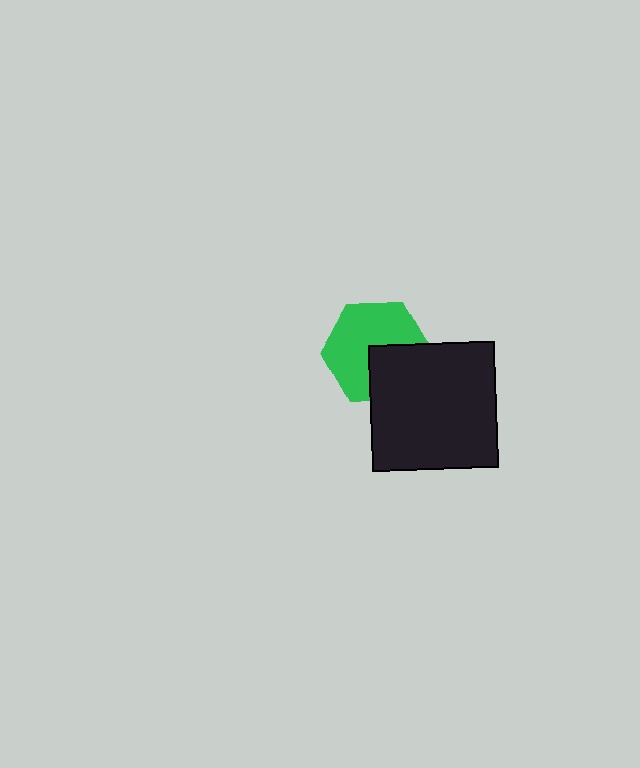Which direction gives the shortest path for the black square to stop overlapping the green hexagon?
Moving toward the lower-right gives the shortest separation.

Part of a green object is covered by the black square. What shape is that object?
It is a hexagon.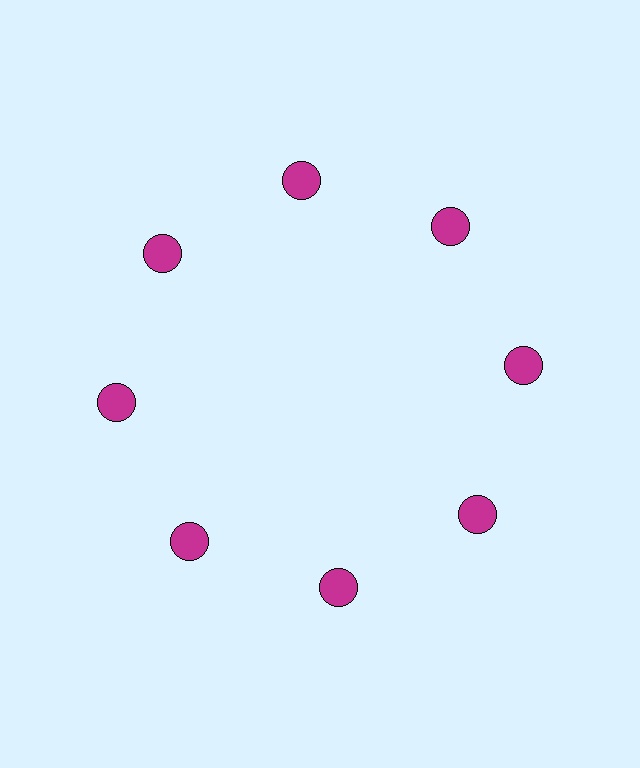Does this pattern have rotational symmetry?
Yes, this pattern has 8-fold rotational symmetry. It looks the same after rotating 45 degrees around the center.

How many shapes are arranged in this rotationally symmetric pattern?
There are 8 shapes, arranged in 8 groups of 1.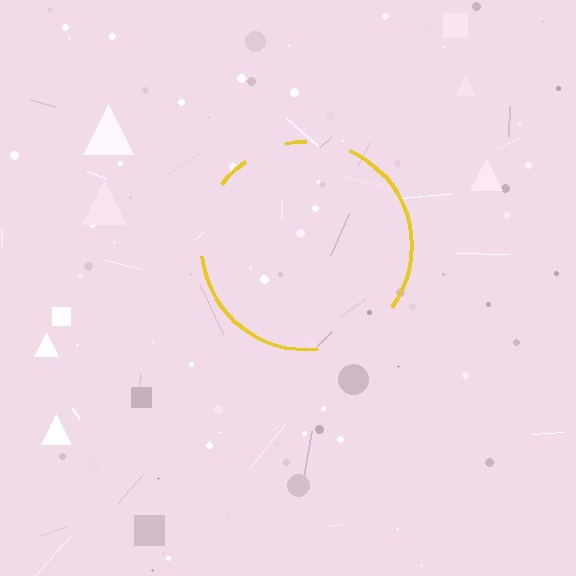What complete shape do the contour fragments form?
The contour fragments form a circle.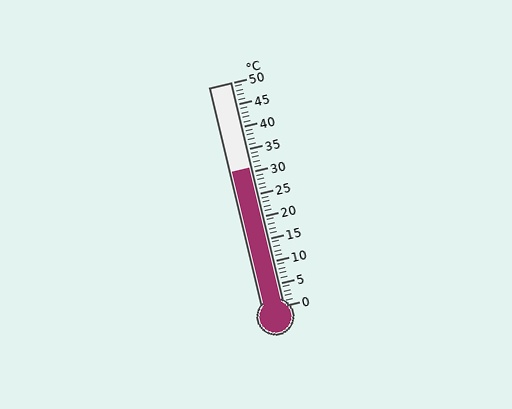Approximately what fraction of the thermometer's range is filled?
The thermometer is filled to approximately 60% of its range.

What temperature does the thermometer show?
The thermometer shows approximately 31°C.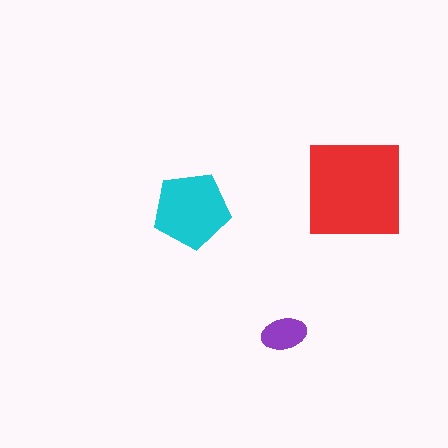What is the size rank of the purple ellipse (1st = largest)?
3rd.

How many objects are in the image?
There are 3 objects in the image.